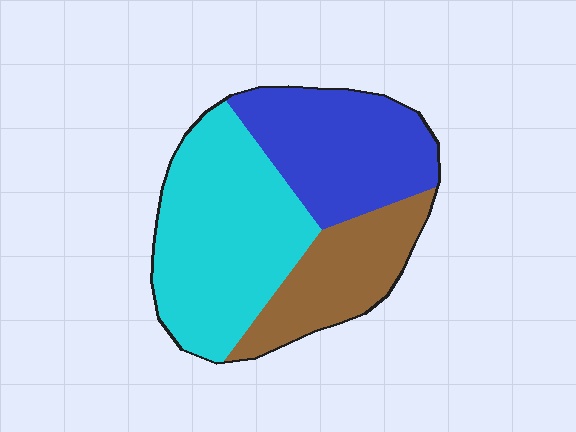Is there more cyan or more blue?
Cyan.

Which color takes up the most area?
Cyan, at roughly 45%.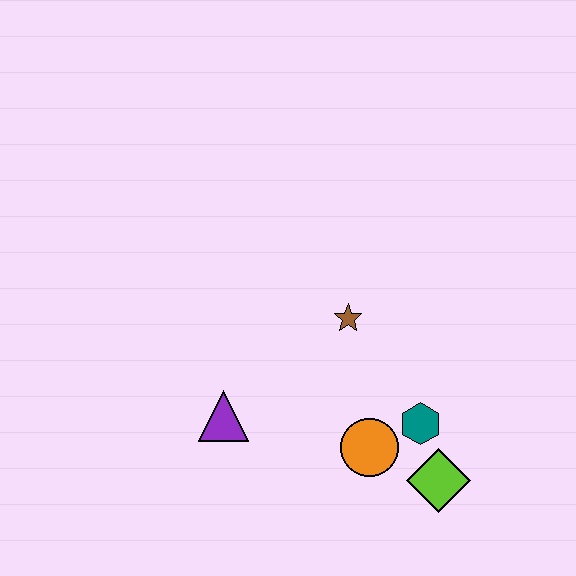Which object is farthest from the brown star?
The lime diamond is farthest from the brown star.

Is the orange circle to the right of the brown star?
Yes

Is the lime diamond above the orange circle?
No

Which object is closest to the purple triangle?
The orange circle is closest to the purple triangle.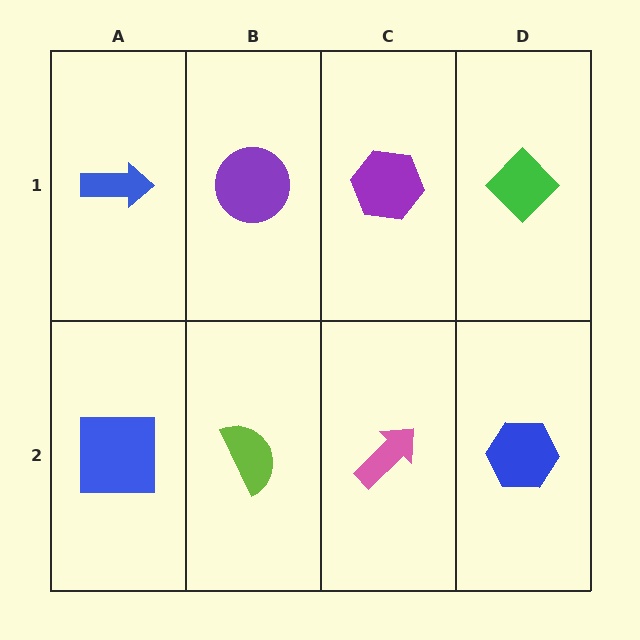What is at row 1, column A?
A blue arrow.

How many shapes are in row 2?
4 shapes.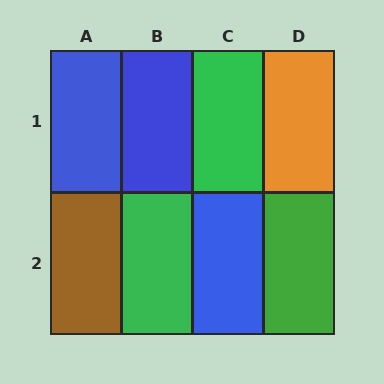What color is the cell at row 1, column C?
Green.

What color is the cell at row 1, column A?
Blue.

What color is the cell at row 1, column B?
Blue.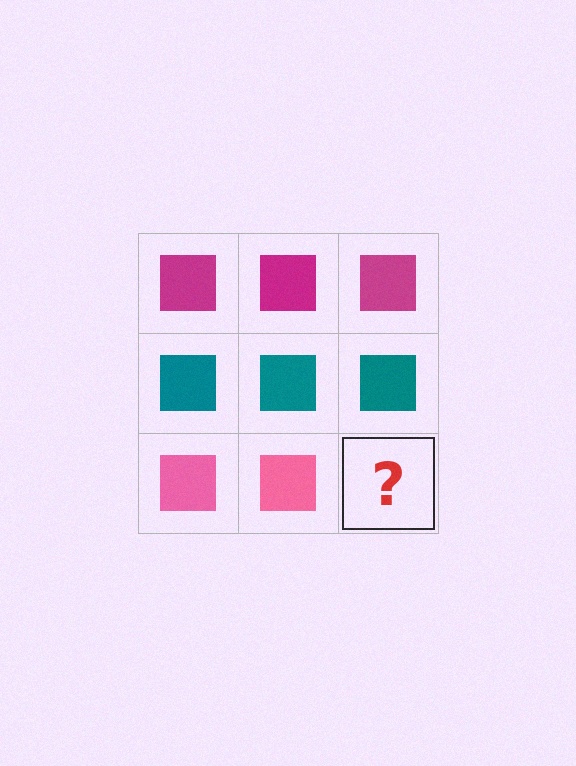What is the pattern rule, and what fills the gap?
The rule is that each row has a consistent color. The gap should be filled with a pink square.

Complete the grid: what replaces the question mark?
The question mark should be replaced with a pink square.